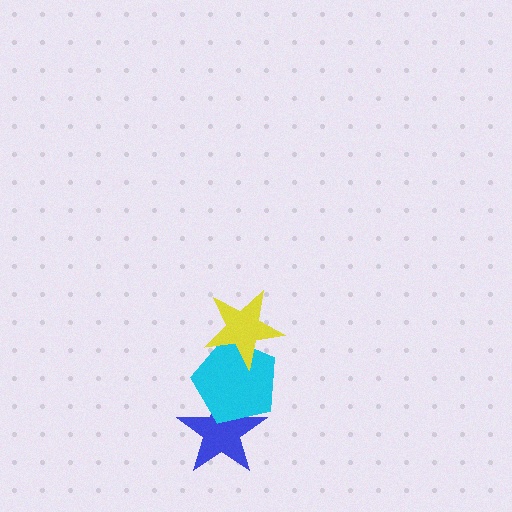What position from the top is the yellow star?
The yellow star is 1st from the top.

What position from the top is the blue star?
The blue star is 3rd from the top.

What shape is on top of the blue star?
The cyan pentagon is on top of the blue star.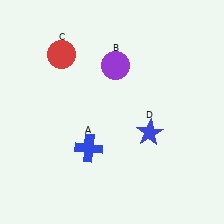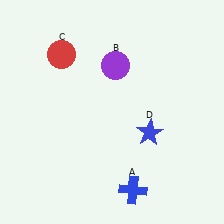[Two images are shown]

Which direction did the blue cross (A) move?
The blue cross (A) moved right.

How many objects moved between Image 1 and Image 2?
1 object moved between the two images.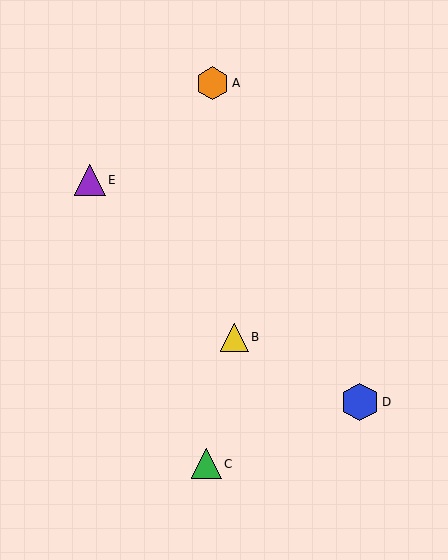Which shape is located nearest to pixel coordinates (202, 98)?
The orange hexagon (labeled A) at (213, 83) is nearest to that location.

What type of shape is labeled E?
Shape E is a purple triangle.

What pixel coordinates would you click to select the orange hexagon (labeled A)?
Click at (213, 83) to select the orange hexagon A.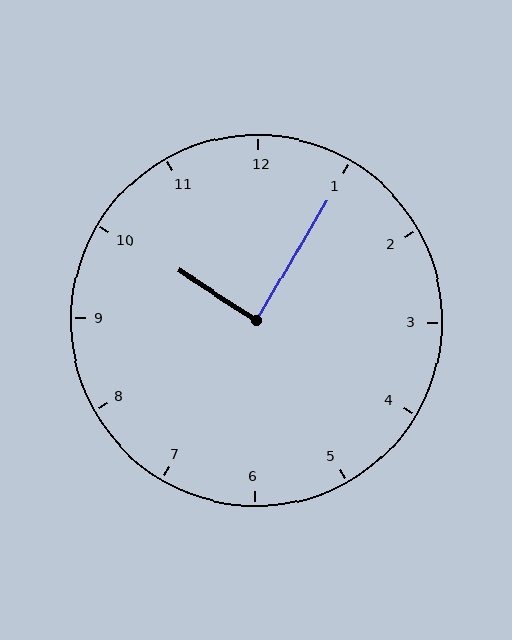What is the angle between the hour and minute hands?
Approximately 88 degrees.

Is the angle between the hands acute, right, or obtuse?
It is right.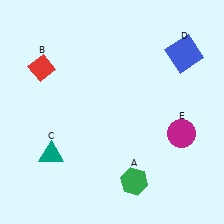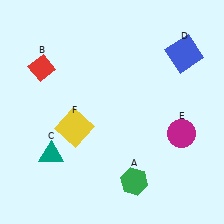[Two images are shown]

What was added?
A yellow square (F) was added in Image 2.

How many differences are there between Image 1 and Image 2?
There is 1 difference between the two images.